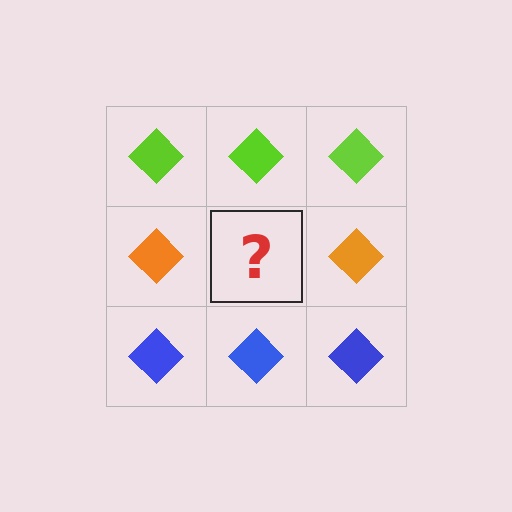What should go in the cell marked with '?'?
The missing cell should contain an orange diamond.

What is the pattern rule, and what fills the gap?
The rule is that each row has a consistent color. The gap should be filled with an orange diamond.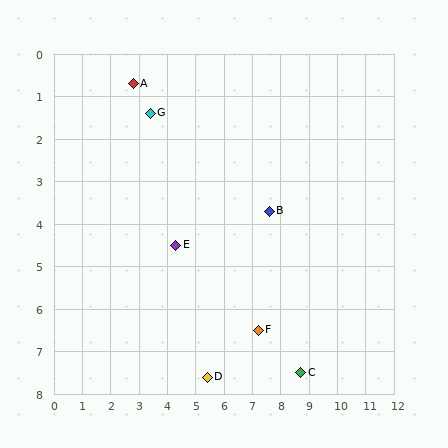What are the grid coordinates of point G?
Point G is at approximately (3.4, 1.4).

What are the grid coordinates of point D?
Point D is at approximately (5.4, 7.6).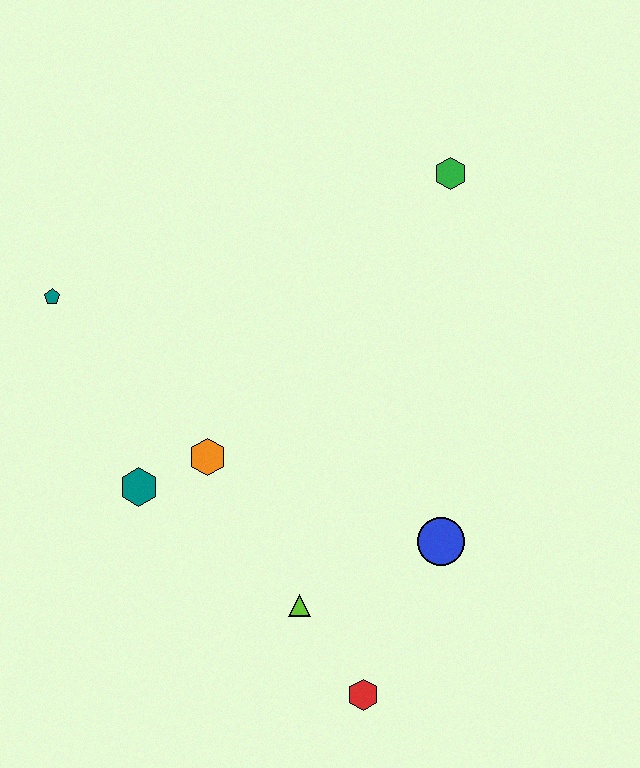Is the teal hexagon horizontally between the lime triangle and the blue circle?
No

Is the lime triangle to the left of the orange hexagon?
No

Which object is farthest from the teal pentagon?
The red hexagon is farthest from the teal pentagon.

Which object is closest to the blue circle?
The lime triangle is closest to the blue circle.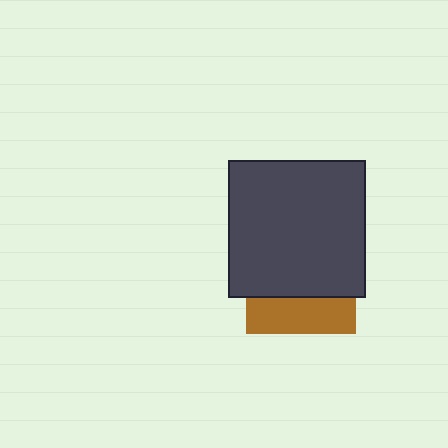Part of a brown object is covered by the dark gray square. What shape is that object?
It is a square.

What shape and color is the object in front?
The object in front is a dark gray square.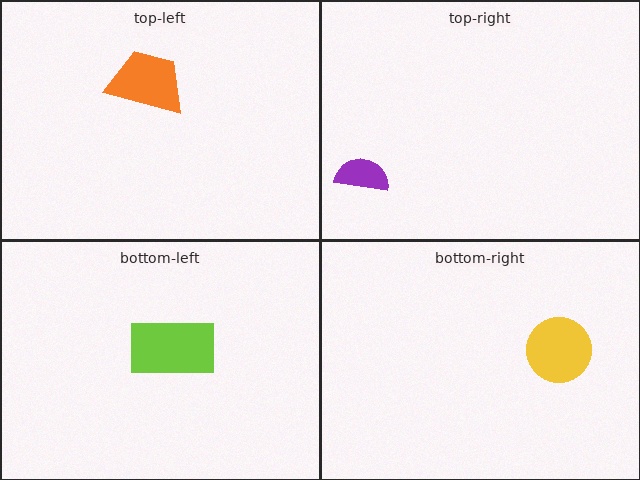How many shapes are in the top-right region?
1.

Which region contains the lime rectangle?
The bottom-left region.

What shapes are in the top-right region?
The purple semicircle.